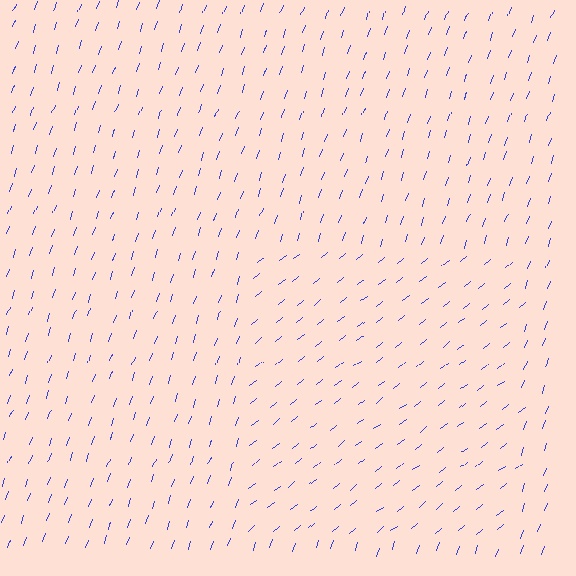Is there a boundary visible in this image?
Yes, there is a texture boundary formed by a change in line orientation.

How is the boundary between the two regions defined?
The boundary is defined purely by a change in line orientation (approximately 32 degrees difference). All lines are the same color and thickness.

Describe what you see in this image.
The image is filled with small blue line segments. A rectangle region in the image has lines oriented differently from the surrounding lines, creating a visible texture boundary.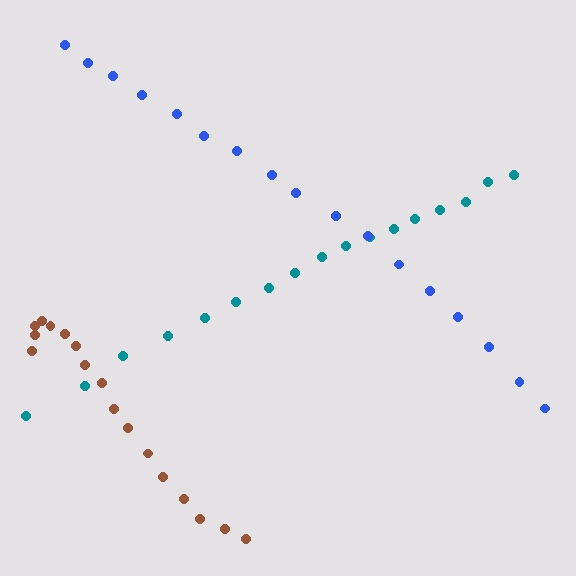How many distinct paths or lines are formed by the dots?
There are 3 distinct paths.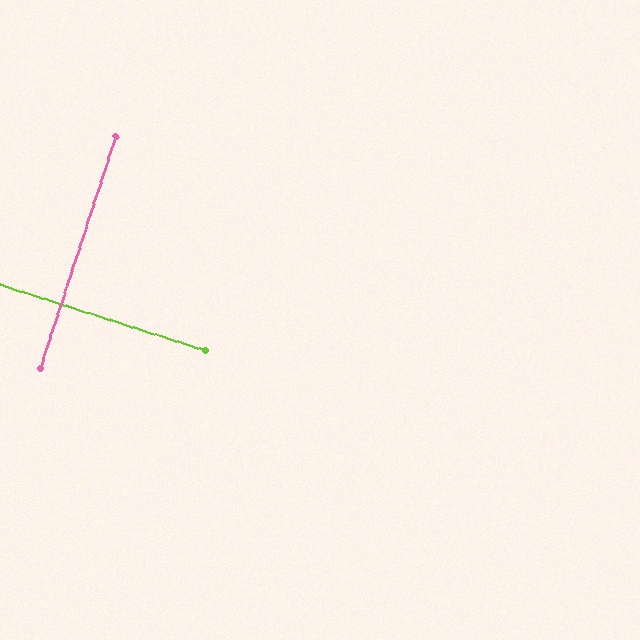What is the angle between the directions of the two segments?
Approximately 90 degrees.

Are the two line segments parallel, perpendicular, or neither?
Perpendicular — they meet at approximately 90°.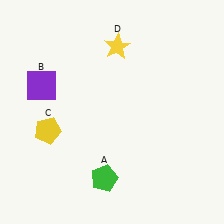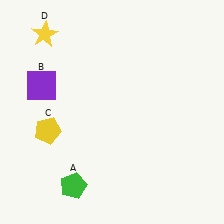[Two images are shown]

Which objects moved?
The objects that moved are: the green pentagon (A), the yellow star (D).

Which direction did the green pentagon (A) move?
The green pentagon (A) moved left.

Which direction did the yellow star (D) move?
The yellow star (D) moved left.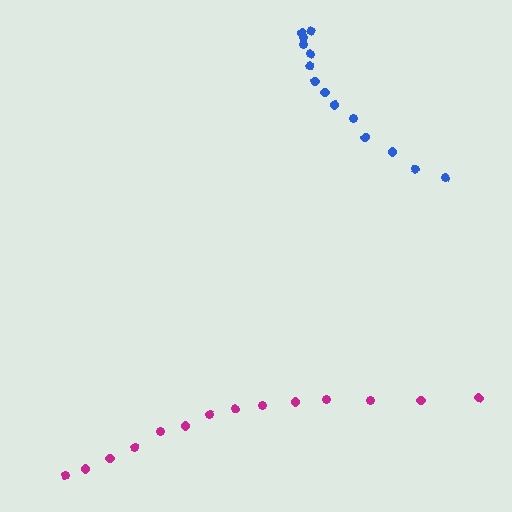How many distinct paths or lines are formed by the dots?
There are 2 distinct paths.